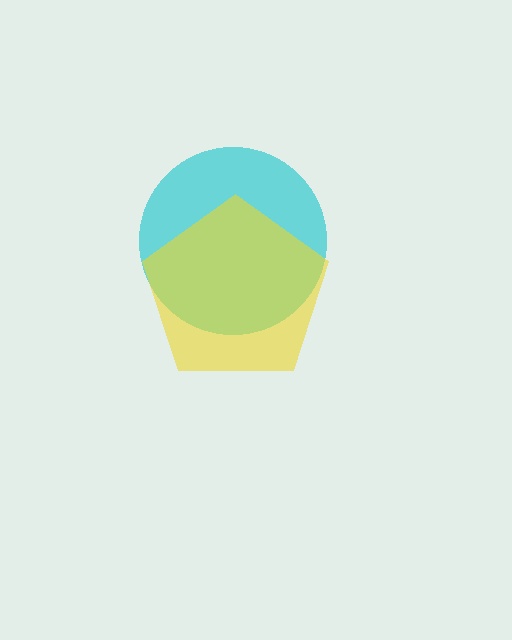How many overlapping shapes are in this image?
There are 2 overlapping shapes in the image.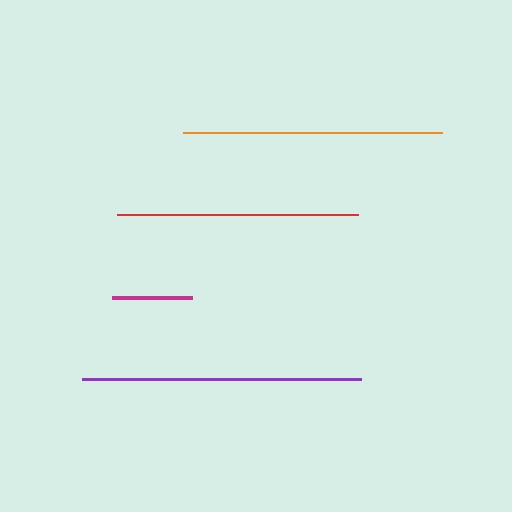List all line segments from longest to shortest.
From longest to shortest: purple, orange, red, magenta.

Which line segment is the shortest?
The magenta line is the shortest at approximately 80 pixels.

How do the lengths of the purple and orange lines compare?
The purple and orange lines are approximately the same length.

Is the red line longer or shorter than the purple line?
The purple line is longer than the red line.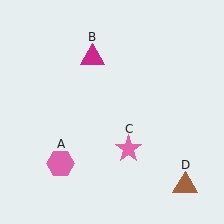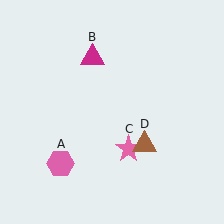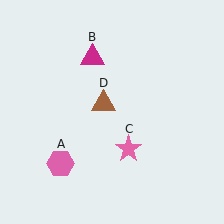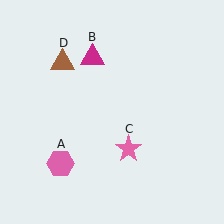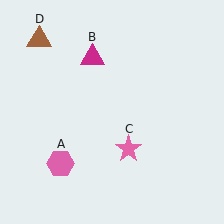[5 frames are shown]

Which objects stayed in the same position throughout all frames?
Pink hexagon (object A) and magenta triangle (object B) and pink star (object C) remained stationary.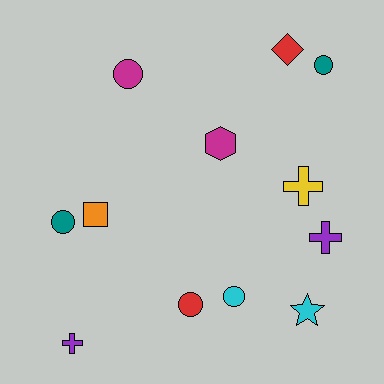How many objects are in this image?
There are 12 objects.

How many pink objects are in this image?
There are no pink objects.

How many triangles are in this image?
There are no triangles.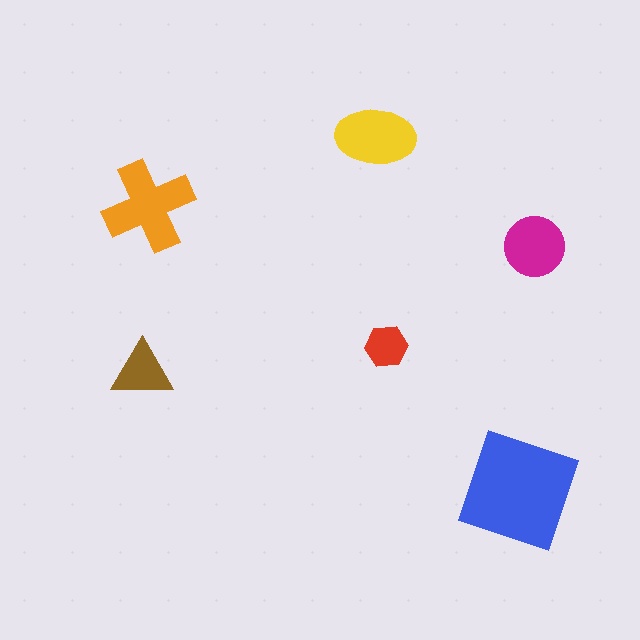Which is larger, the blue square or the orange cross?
The blue square.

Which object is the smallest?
The red hexagon.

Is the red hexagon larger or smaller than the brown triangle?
Smaller.